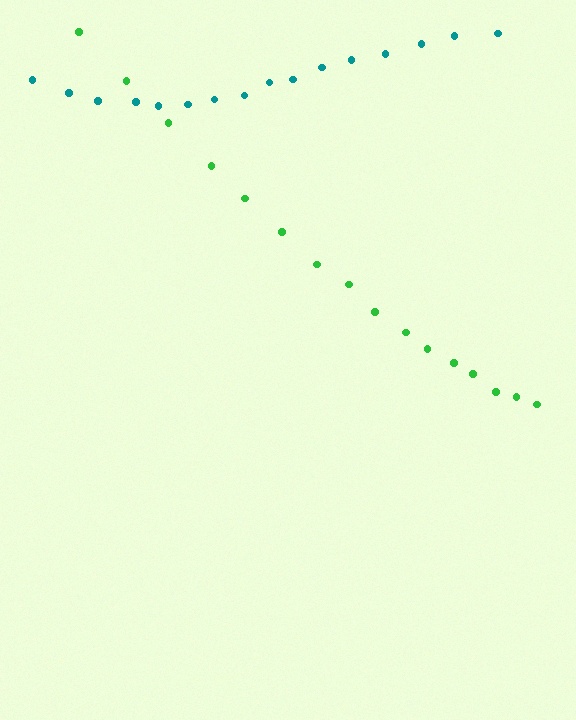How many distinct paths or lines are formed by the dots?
There are 2 distinct paths.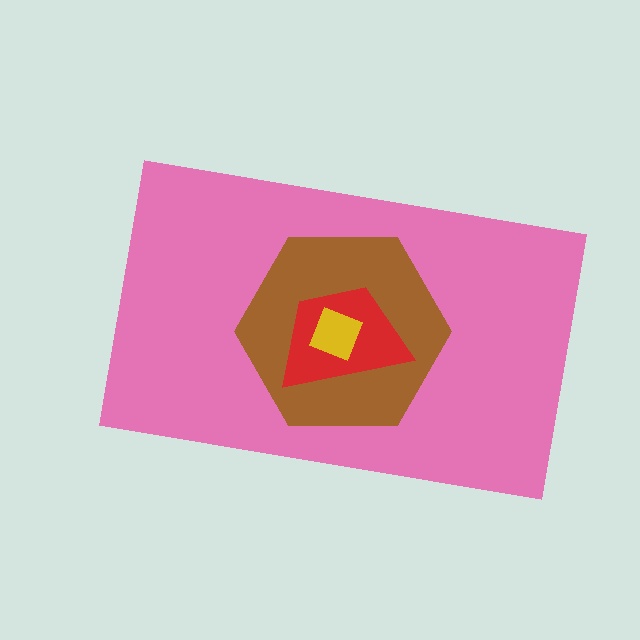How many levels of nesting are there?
4.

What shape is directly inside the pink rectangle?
The brown hexagon.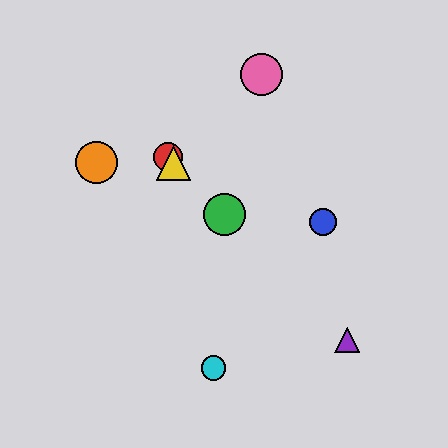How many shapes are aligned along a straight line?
4 shapes (the red circle, the green circle, the yellow triangle, the purple triangle) are aligned along a straight line.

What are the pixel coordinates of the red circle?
The red circle is at (168, 157).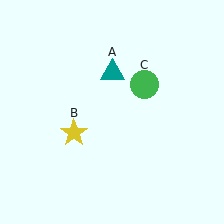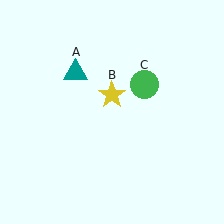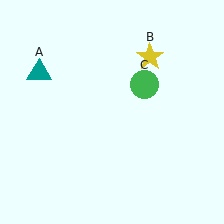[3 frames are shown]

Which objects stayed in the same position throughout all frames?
Green circle (object C) remained stationary.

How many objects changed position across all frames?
2 objects changed position: teal triangle (object A), yellow star (object B).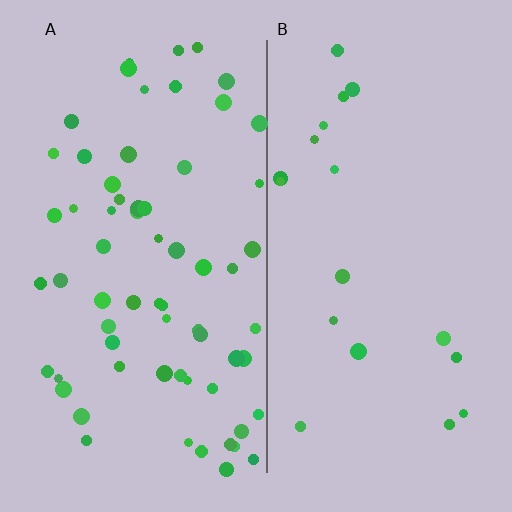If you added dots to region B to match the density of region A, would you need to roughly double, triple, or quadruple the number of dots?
Approximately triple.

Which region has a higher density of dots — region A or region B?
A (the left).